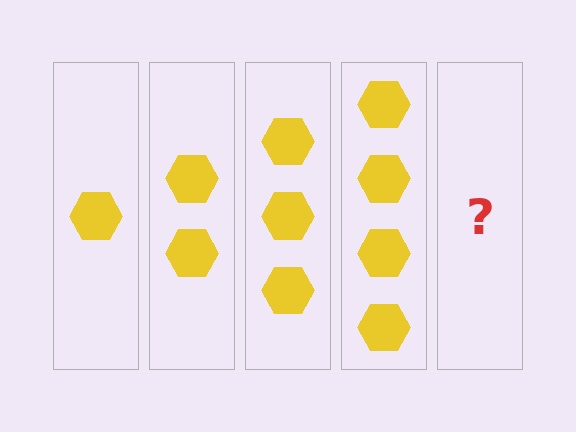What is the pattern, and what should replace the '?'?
The pattern is that each step adds one more hexagon. The '?' should be 5 hexagons.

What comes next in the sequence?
The next element should be 5 hexagons.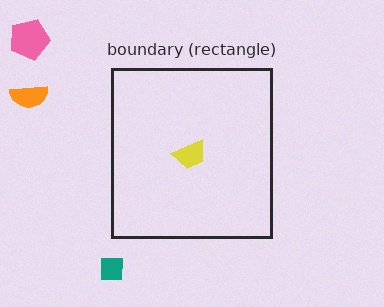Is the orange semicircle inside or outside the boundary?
Outside.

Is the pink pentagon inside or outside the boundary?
Outside.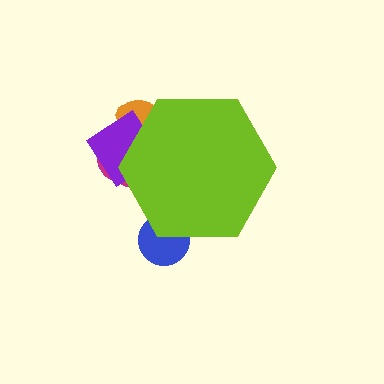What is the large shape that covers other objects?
A lime hexagon.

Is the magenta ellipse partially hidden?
Yes, the magenta ellipse is partially hidden behind the lime hexagon.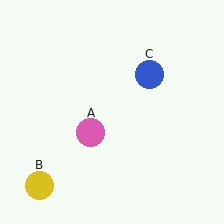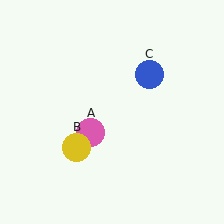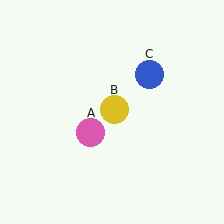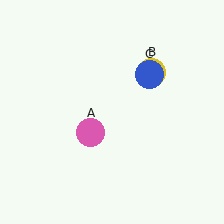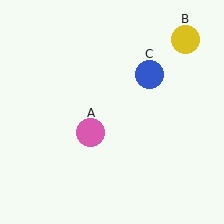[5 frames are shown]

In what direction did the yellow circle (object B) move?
The yellow circle (object B) moved up and to the right.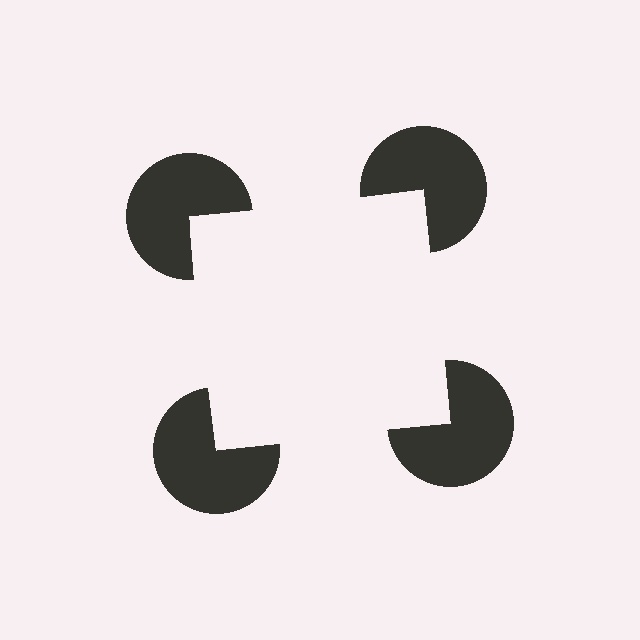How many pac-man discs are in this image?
There are 4 — one at each vertex of the illusory square.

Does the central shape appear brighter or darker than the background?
It typically appears slightly brighter than the background, even though no actual brightness change is drawn.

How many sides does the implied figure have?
4 sides.